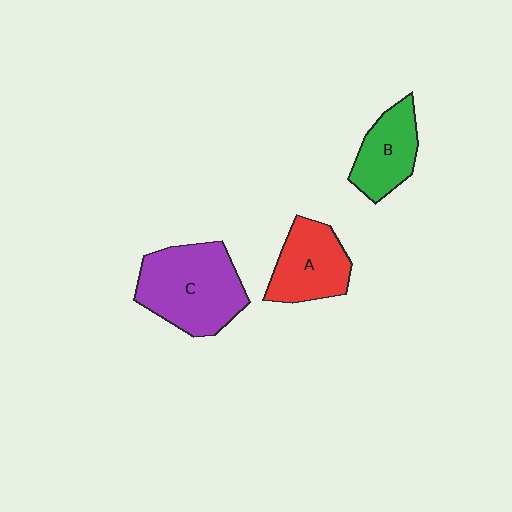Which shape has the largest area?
Shape C (purple).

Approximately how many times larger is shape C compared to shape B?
Approximately 1.7 times.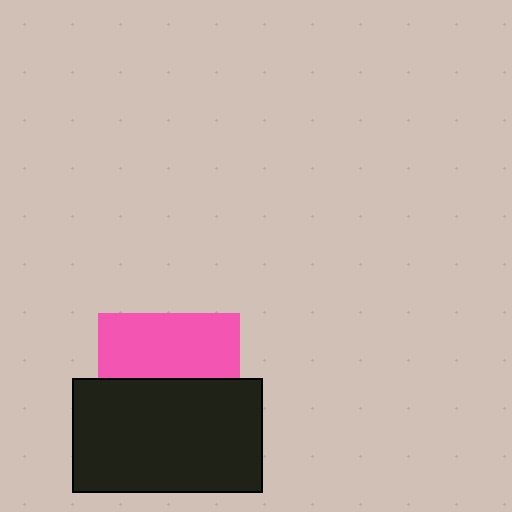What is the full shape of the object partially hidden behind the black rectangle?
The partially hidden object is a pink square.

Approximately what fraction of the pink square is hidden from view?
Roughly 55% of the pink square is hidden behind the black rectangle.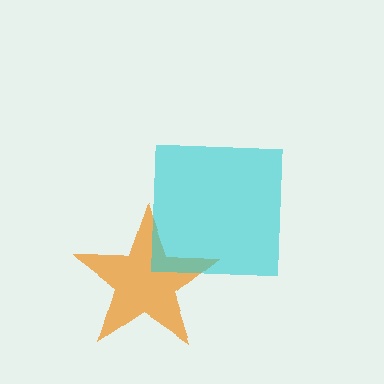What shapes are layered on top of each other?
The layered shapes are: an orange star, a cyan square.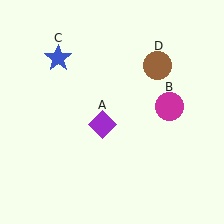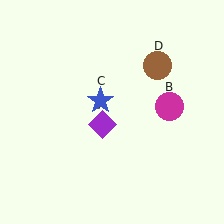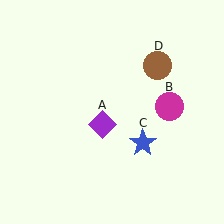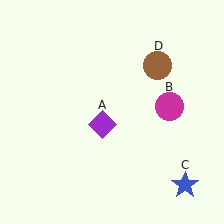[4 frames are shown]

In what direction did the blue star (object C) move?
The blue star (object C) moved down and to the right.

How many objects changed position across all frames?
1 object changed position: blue star (object C).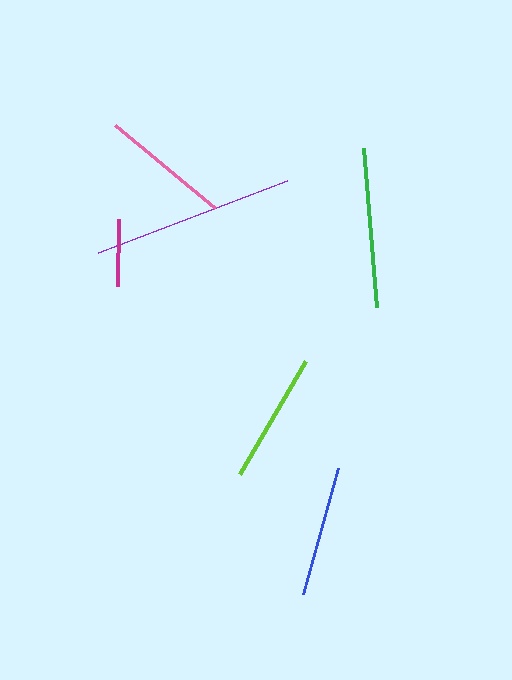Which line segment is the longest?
The purple line is the longest at approximately 202 pixels.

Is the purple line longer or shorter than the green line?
The purple line is longer than the green line.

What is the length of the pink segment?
The pink segment is approximately 130 pixels long.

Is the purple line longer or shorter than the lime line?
The purple line is longer than the lime line.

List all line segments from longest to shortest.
From longest to shortest: purple, green, lime, blue, pink, magenta.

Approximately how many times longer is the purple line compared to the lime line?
The purple line is approximately 1.5 times the length of the lime line.